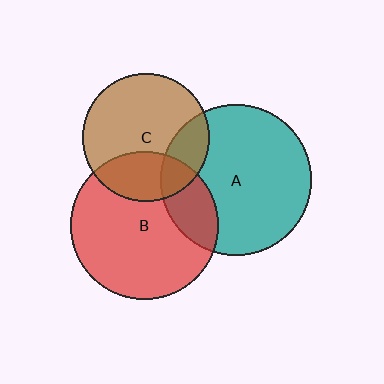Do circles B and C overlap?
Yes.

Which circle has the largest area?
Circle A (teal).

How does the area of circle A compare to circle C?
Approximately 1.4 times.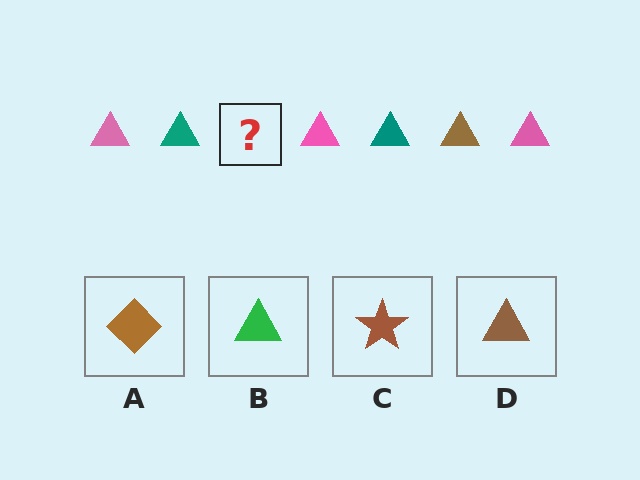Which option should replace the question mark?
Option D.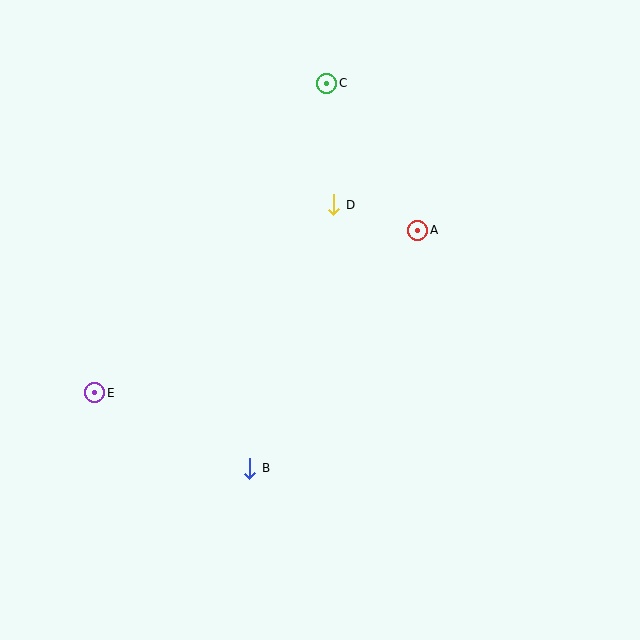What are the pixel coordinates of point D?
Point D is at (334, 205).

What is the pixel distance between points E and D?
The distance between E and D is 304 pixels.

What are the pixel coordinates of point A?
Point A is at (418, 230).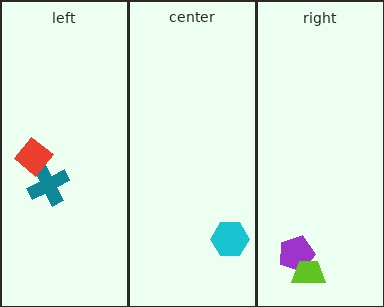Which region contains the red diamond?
The left region.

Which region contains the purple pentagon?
The right region.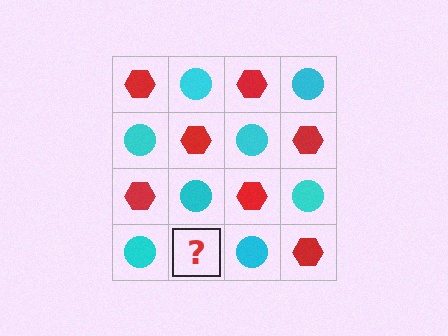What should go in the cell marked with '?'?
The missing cell should contain a red hexagon.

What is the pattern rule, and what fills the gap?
The rule is that it alternates red hexagon and cyan circle in a checkerboard pattern. The gap should be filled with a red hexagon.